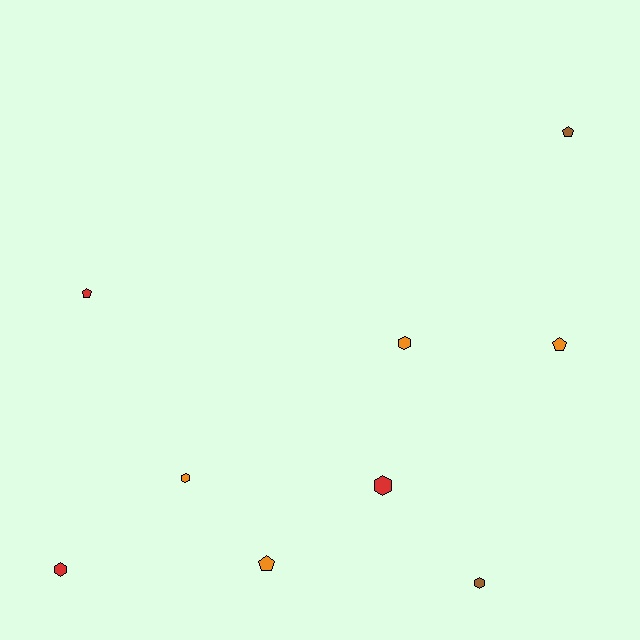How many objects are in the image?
There are 9 objects.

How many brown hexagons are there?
There is 1 brown hexagon.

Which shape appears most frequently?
Hexagon, with 5 objects.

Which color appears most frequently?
Orange, with 4 objects.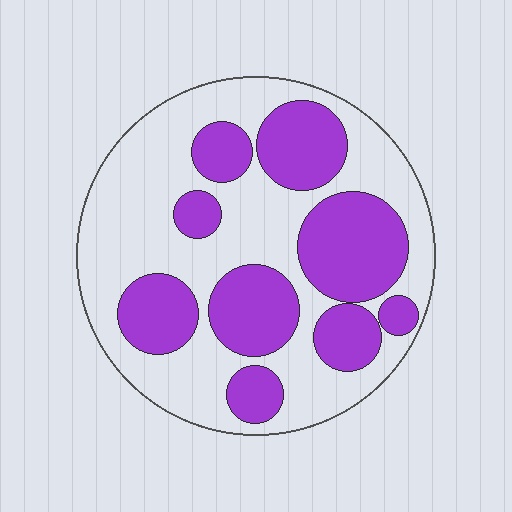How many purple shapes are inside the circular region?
9.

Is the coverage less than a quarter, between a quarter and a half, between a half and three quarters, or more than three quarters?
Between a quarter and a half.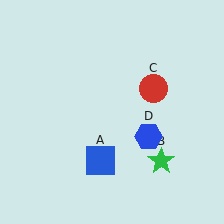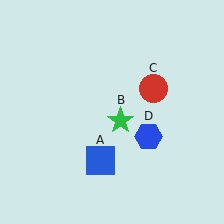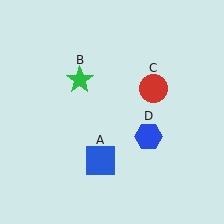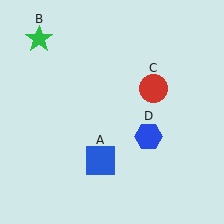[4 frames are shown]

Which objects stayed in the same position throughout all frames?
Blue square (object A) and red circle (object C) and blue hexagon (object D) remained stationary.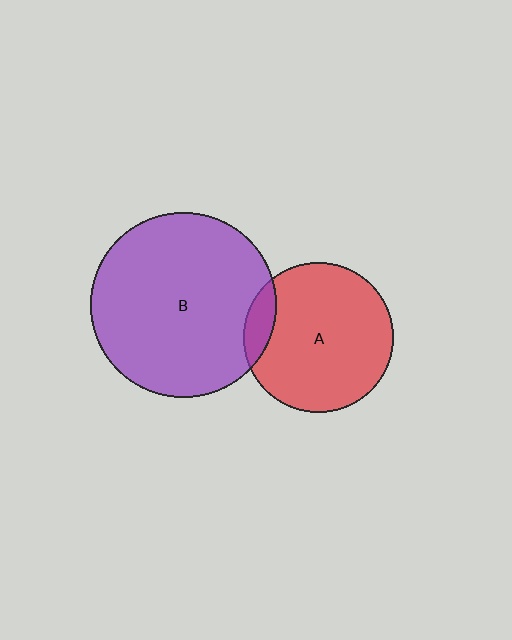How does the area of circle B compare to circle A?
Approximately 1.5 times.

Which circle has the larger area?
Circle B (purple).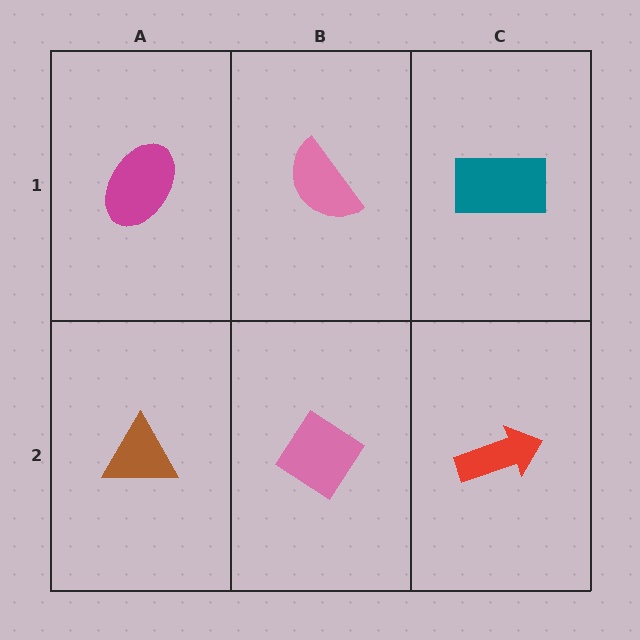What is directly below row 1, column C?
A red arrow.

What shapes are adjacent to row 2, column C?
A teal rectangle (row 1, column C), a pink diamond (row 2, column B).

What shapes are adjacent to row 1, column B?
A pink diamond (row 2, column B), a magenta ellipse (row 1, column A), a teal rectangle (row 1, column C).